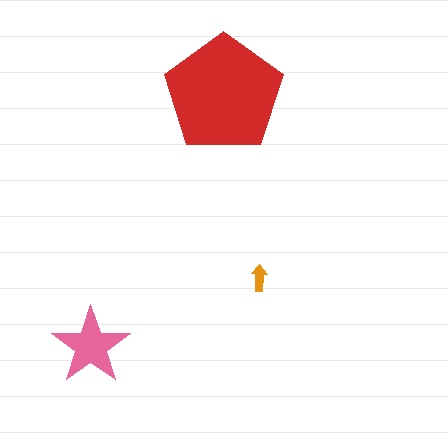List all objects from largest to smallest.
The red pentagon, the pink star, the orange arrow.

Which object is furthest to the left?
The pink star is leftmost.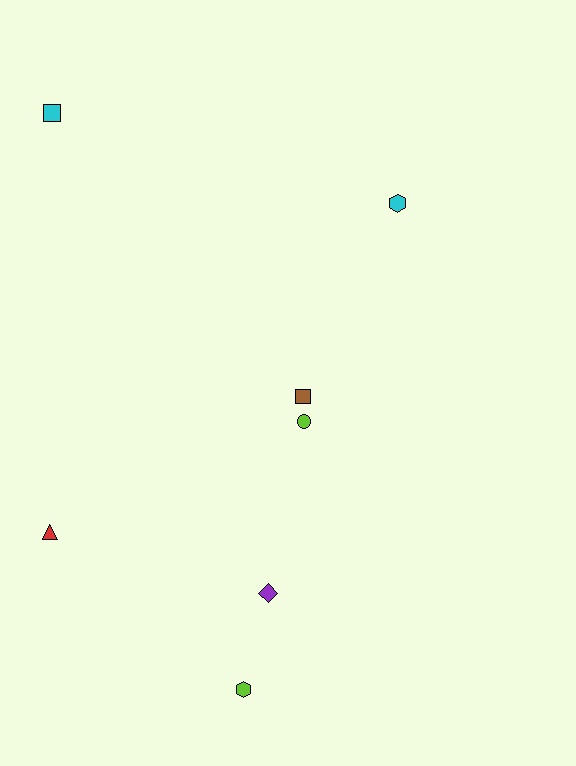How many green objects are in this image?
There are no green objects.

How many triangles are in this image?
There is 1 triangle.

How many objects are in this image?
There are 7 objects.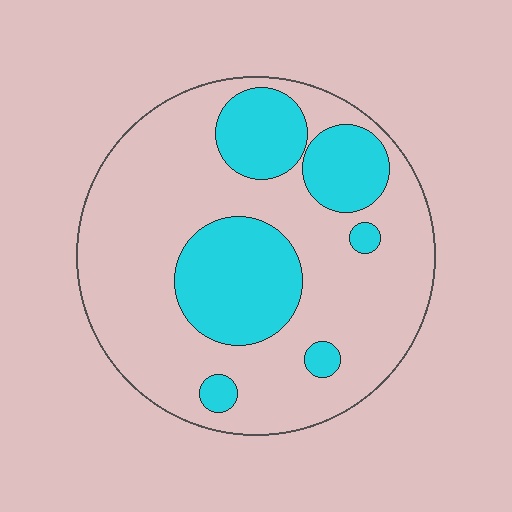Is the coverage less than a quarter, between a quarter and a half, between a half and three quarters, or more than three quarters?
Between a quarter and a half.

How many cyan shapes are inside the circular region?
6.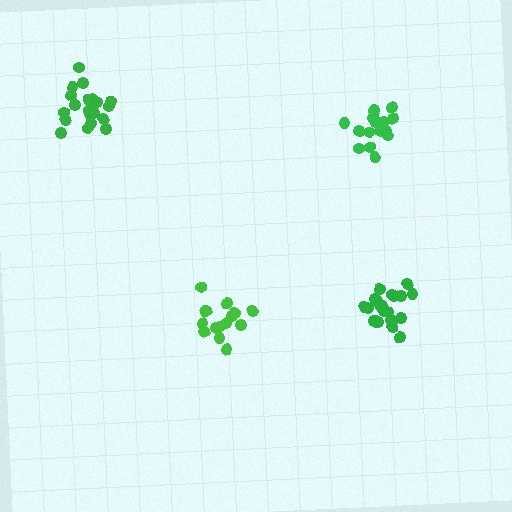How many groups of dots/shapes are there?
There are 4 groups.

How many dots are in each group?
Group 1: 17 dots, Group 2: 21 dots, Group 3: 15 dots, Group 4: 21 dots (74 total).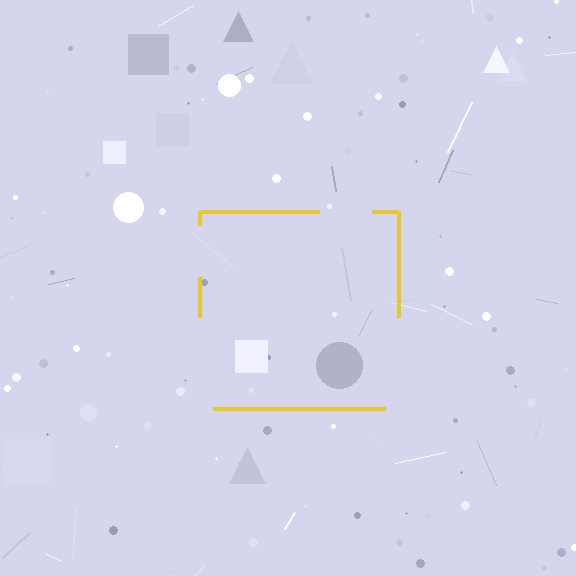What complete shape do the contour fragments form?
The contour fragments form a square.